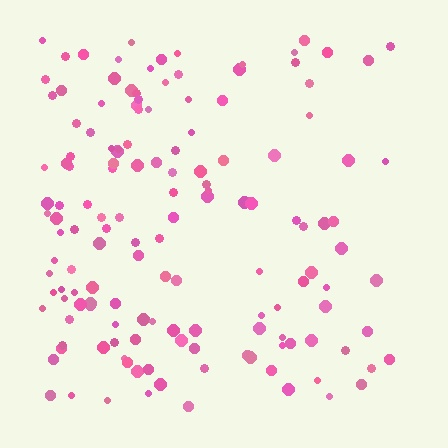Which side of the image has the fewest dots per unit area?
The right.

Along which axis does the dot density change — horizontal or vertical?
Horizontal.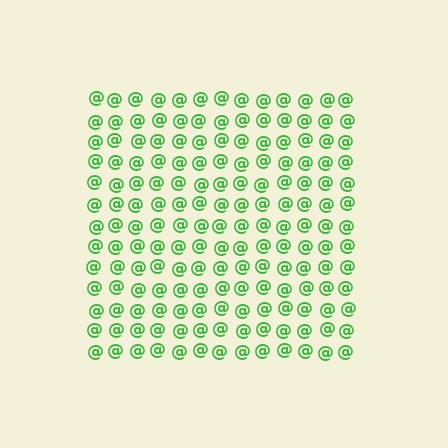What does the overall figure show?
The overall figure shows a square.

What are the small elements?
The small elements are at signs.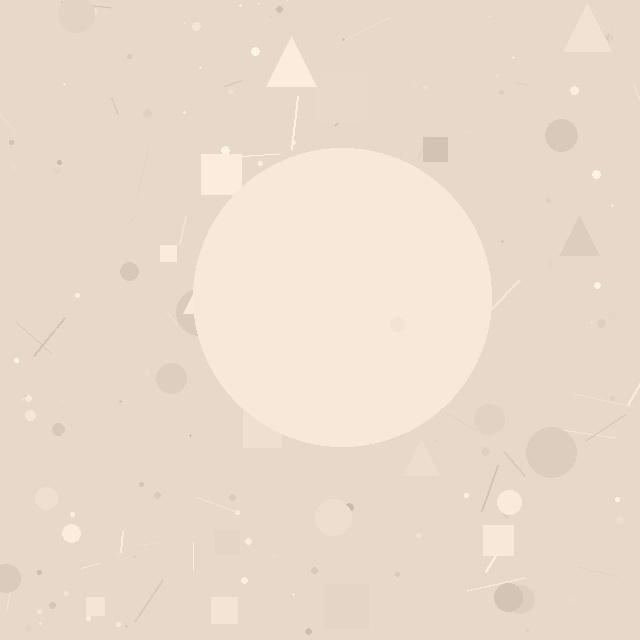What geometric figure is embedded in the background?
A circle is embedded in the background.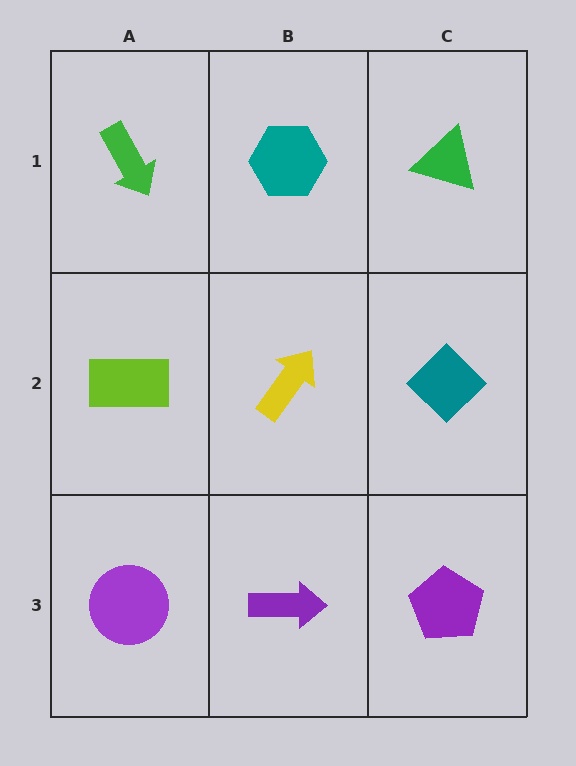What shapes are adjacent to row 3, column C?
A teal diamond (row 2, column C), a purple arrow (row 3, column B).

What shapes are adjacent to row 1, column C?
A teal diamond (row 2, column C), a teal hexagon (row 1, column B).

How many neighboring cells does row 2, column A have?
3.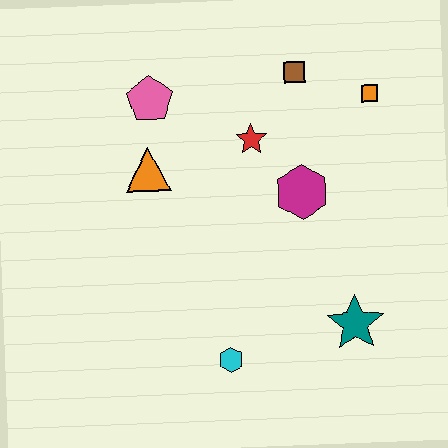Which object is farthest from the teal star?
The pink pentagon is farthest from the teal star.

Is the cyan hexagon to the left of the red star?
Yes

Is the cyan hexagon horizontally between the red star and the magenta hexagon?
No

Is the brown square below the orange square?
No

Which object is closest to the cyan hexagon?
The teal star is closest to the cyan hexagon.